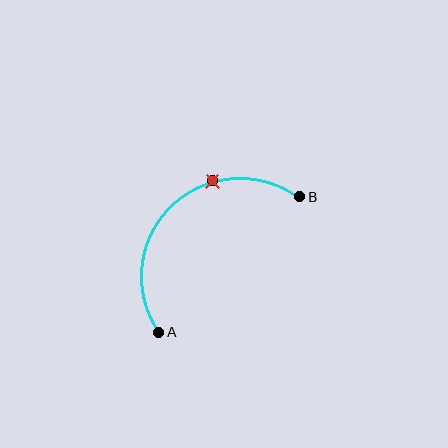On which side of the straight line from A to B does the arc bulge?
The arc bulges above and to the left of the straight line connecting A and B.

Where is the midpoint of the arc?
The arc midpoint is the point on the curve farthest from the straight line joining A and B. It sits above and to the left of that line.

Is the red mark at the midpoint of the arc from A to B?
No. The red mark lies on the arc but is closer to endpoint B. The arc midpoint would be at the point on the curve equidistant along the arc from both A and B.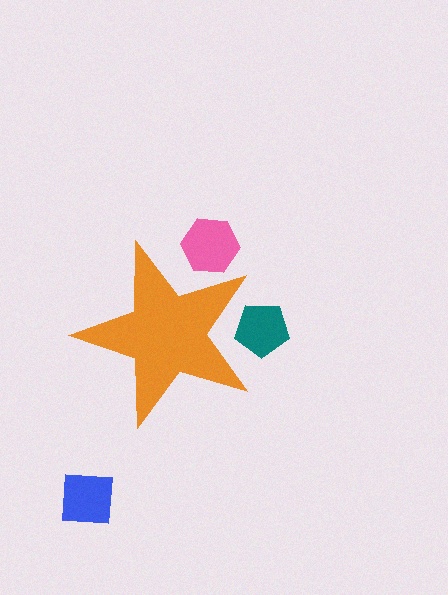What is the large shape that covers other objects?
An orange star.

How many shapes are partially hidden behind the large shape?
2 shapes are partially hidden.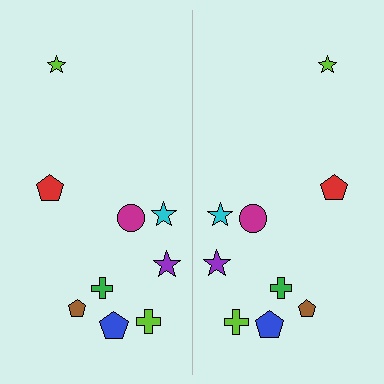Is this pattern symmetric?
Yes, this pattern has bilateral (reflection) symmetry.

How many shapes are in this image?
There are 18 shapes in this image.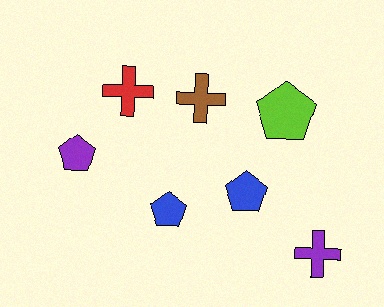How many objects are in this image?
There are 7 objects.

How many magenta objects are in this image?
There are no magenta objects.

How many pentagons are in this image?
There are 4 pentagons.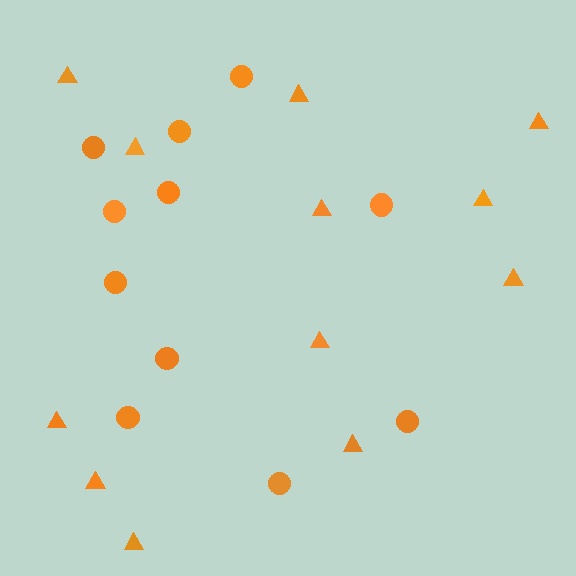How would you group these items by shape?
There are 2 groups: one group of circles (11) and one group of triangles (12).